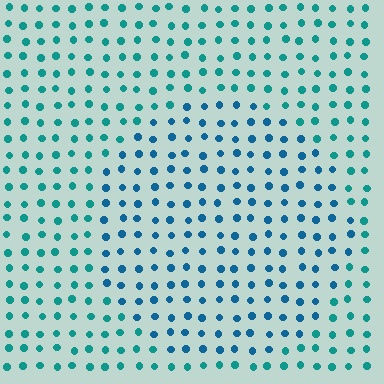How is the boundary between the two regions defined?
The boundary is defined purely by a slight shift in hue (about 27 degrees). Spacing, size, and orientation are identical on both sides.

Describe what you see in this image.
The image is filled with small teal elements in a uniform arrangement. A circle-shaped region is visible where the elements are tinted to a slightly different hue, forming a subtle color boundary.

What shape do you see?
I see a circle.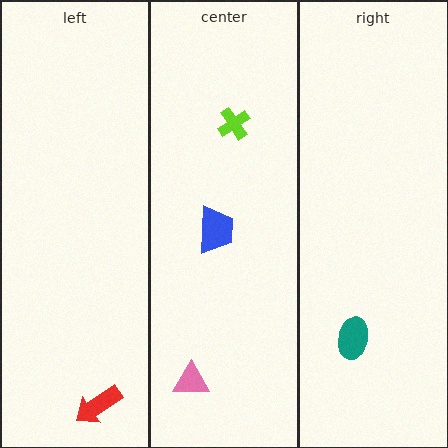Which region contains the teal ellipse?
The right region.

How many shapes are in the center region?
3.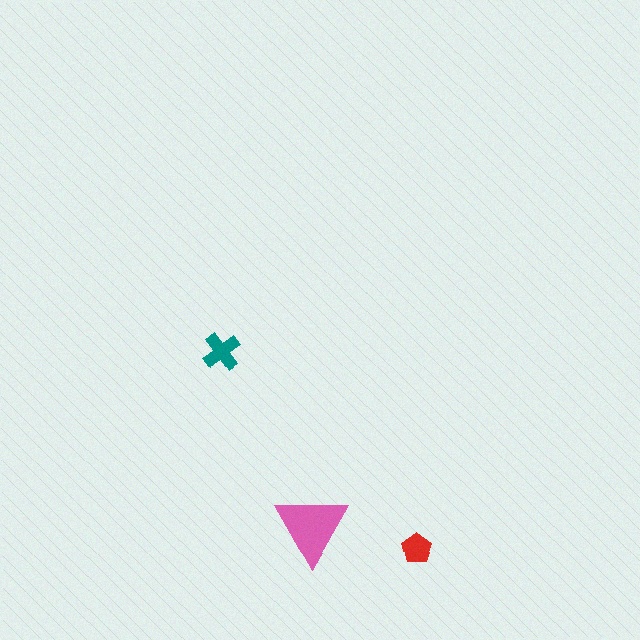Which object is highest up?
The teal cross is topmost.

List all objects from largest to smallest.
The pink triangle, the teal cross, the red pentagon.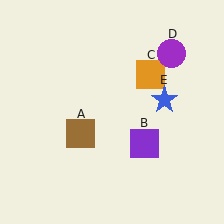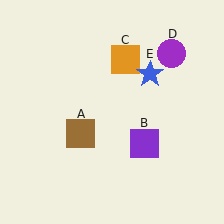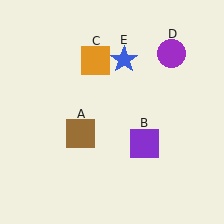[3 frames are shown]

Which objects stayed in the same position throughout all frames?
Brown square (object A) and purple square (object B) and purple circle (object D) remained stationary.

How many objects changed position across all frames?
2 objects changed position: orange square (object C), blue star (object E).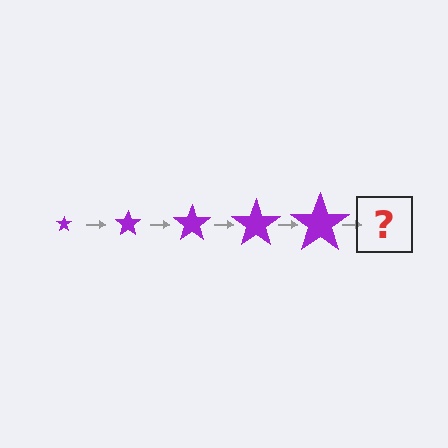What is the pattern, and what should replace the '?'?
The pattern is that the star gets progressively larger each step. The '?' should be a purple star, larger than the previous one.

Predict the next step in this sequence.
The next step is a purple star, larger than the previous one.